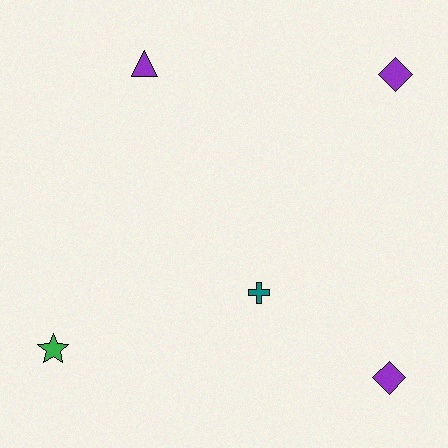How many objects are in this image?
There are 5 objects.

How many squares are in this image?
There are no squares.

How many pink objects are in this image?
There are no pink objects.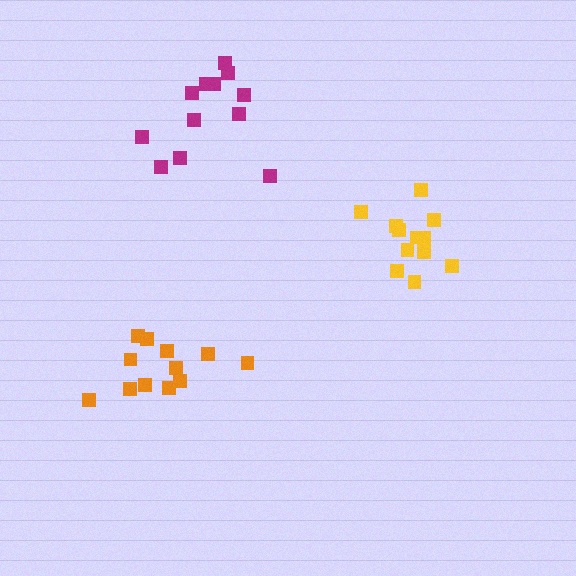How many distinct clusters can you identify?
There are 3 distinct clusters.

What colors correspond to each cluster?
The clusters are colored: orange, yellow, magenta.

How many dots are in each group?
Group 1: 12 dots, Group 2: 12 dots, Group 3: 12 dots (36 total).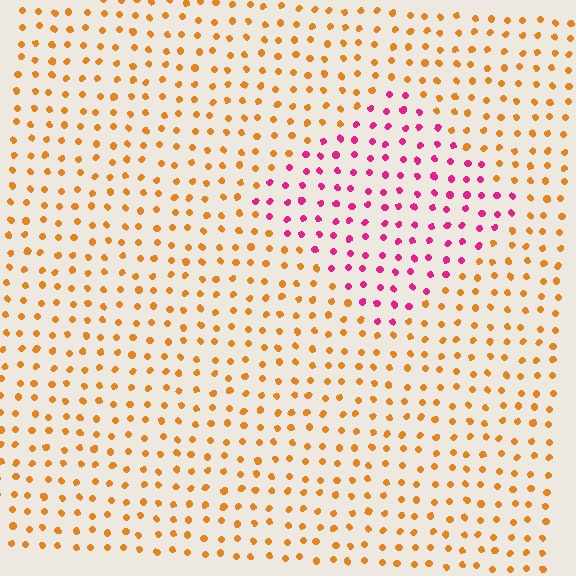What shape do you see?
I see a diamond.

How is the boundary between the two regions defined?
The boundary is defined purely by a slight shift in hue (about 64 degrees). Spacing, size, and orientation are identical on both sides.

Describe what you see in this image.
The image is filled with small orange elements in a uniform arrangement. A diamond-shaped region is visible where the elements are tinted to a slightly different hue, forming a subtle color boundary.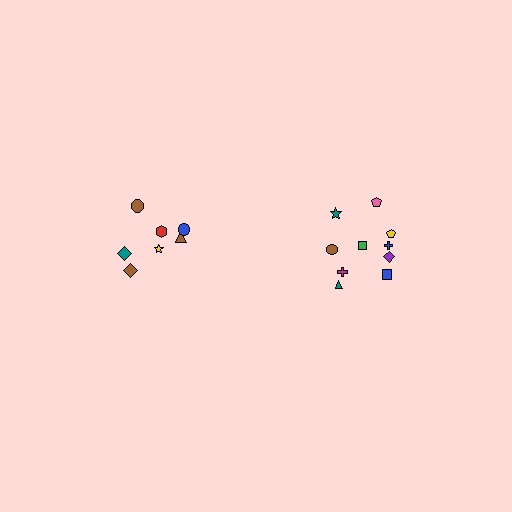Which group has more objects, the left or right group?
The right group.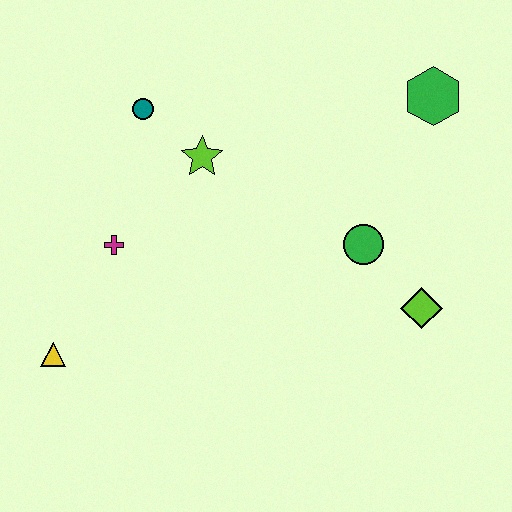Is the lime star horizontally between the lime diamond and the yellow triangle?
Yes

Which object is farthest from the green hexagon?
The yellow triangle is farthest from the green hexagon.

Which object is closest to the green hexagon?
The green circle is closest to the green hexagon.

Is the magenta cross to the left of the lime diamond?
Yes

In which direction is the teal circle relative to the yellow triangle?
The teal circle is above the yellow triangle.